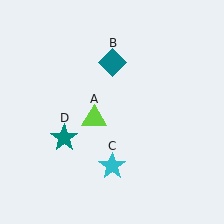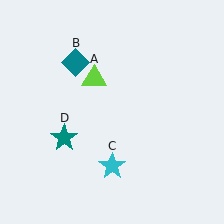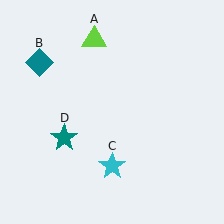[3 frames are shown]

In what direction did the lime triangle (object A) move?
The lime triangle (object A) moved up.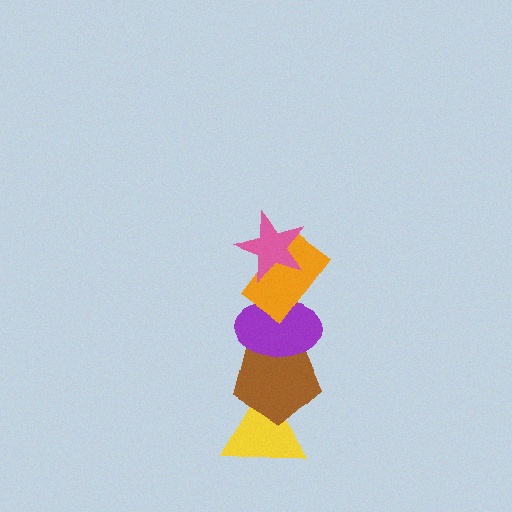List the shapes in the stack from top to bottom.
From top to bottom: the pink star, the orange rectangle, the purple ellipse, the brown pentagon, the yellow triangle.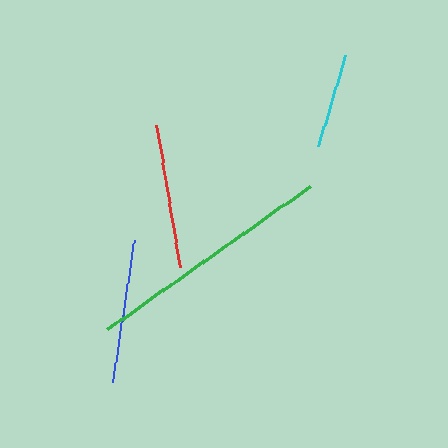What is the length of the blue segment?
The blue segment is approximately 144 pixels long.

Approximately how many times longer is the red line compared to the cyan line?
The red line is approximately 1.5 times the length of the cyan line.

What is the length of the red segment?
The red segment is approximately 144 pixels long.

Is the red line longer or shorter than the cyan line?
The red line is longer than the cyan line.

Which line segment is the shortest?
The cyan line is the shortest at approximately 95 pixels.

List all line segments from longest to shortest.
From longest to shortest: green, red, blue, cyan.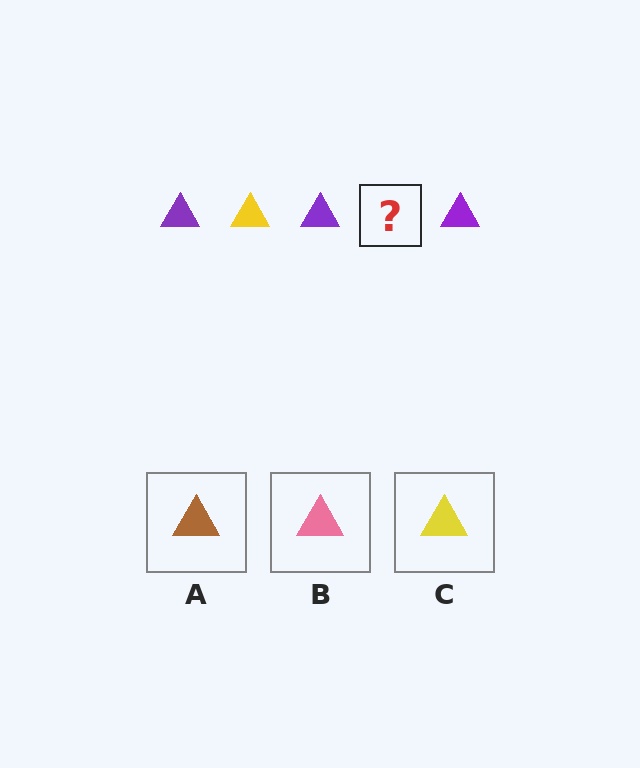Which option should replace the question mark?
Option C.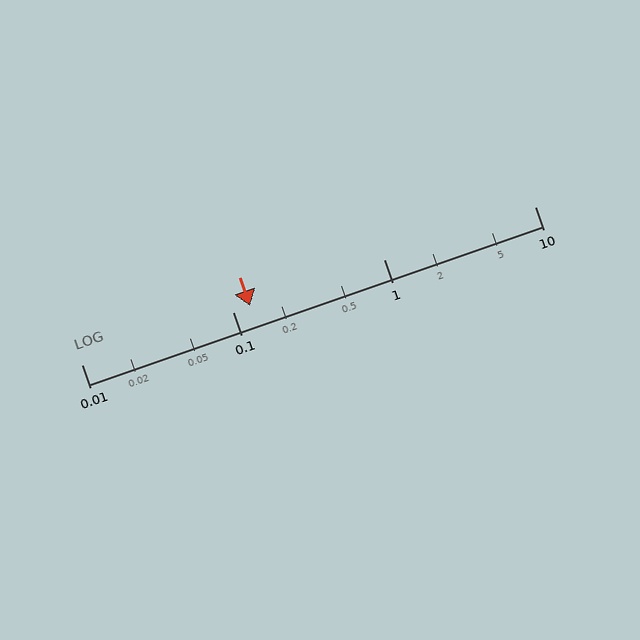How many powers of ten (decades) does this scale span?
The scale spans 3 decades, from 0.01 to 10.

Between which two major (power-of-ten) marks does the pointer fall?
The pointer is between 0.1 and 1.